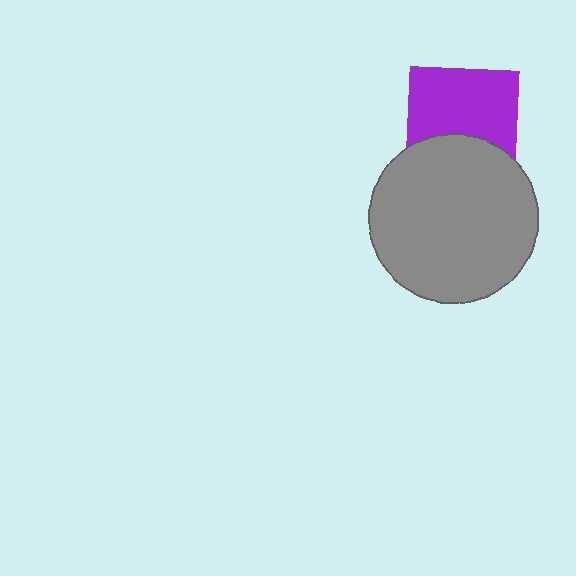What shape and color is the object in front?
The object in front is a gray circle.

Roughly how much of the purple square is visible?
About half of it is visible (roughly 64%).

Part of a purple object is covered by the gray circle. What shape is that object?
It is a square.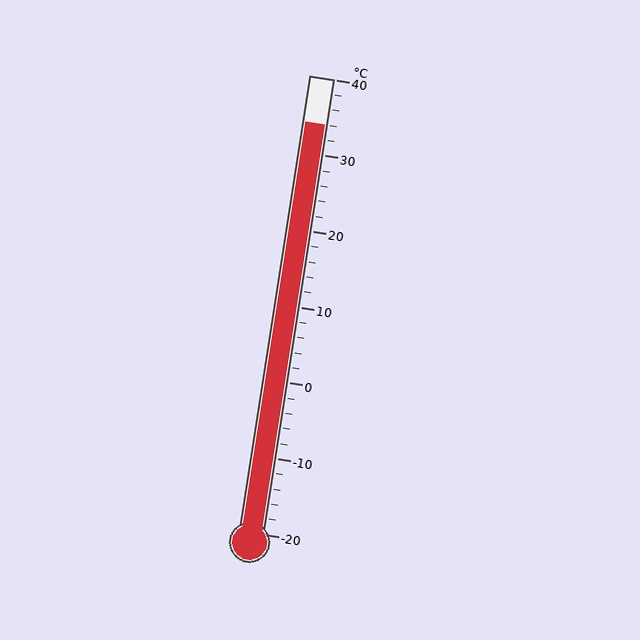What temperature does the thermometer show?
The thermometer shows approximately 34°C.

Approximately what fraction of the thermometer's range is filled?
The thermometer is filled to approximately 90% of its range.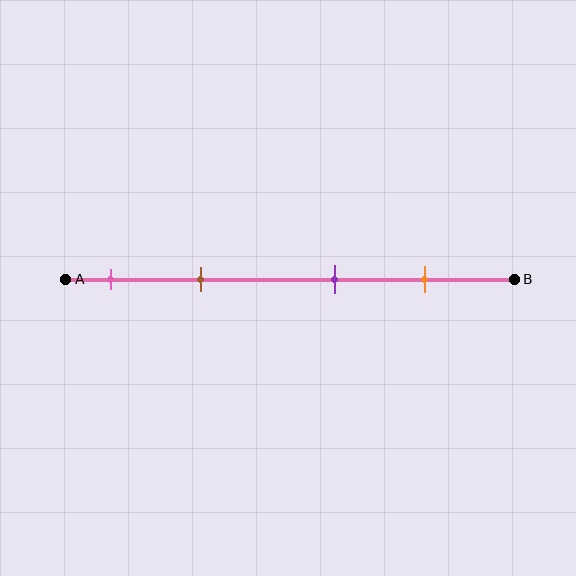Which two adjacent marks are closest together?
The pink and brown marks are the closest adjacent pair.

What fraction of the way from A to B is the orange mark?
The orange mark is approximately 80% (0.8) of the way from A to B.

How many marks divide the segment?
There are 4 marks dividing the segment.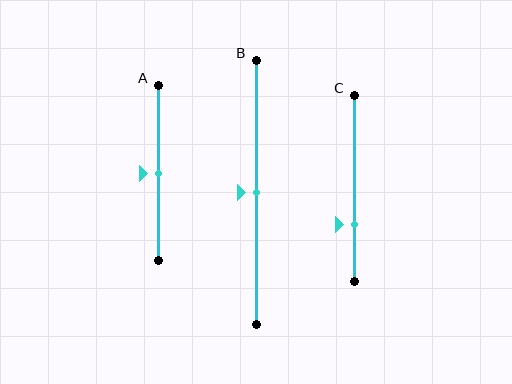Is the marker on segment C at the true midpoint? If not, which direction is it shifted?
No, the marker on segment C is shifted downward by about 19% of the segment length.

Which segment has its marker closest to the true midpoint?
Segment A has its marker closest to the true midpoint.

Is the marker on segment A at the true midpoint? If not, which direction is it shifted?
Yes, the marker on segment A is at the true midpoint.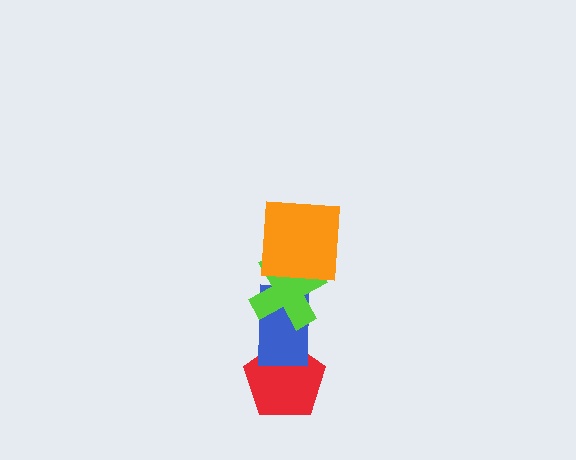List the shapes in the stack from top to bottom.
From top to bottom: the orange square, the lime cross, the blue rectangle, the red pentagon.